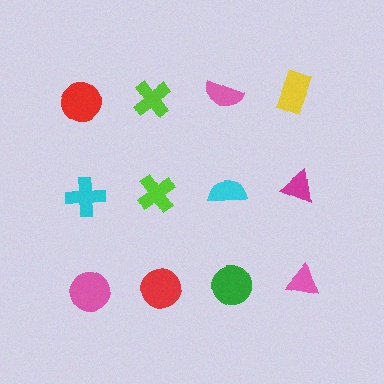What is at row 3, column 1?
A pink circle.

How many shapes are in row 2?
4 shapes.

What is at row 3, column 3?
A green circle.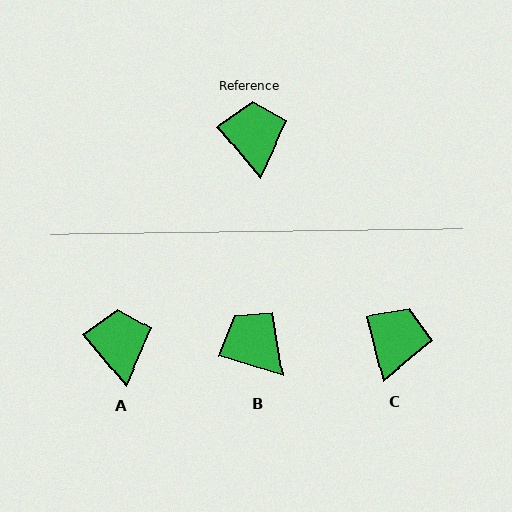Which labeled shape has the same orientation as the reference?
A.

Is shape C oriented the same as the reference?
No, it is off by about 26 degrees.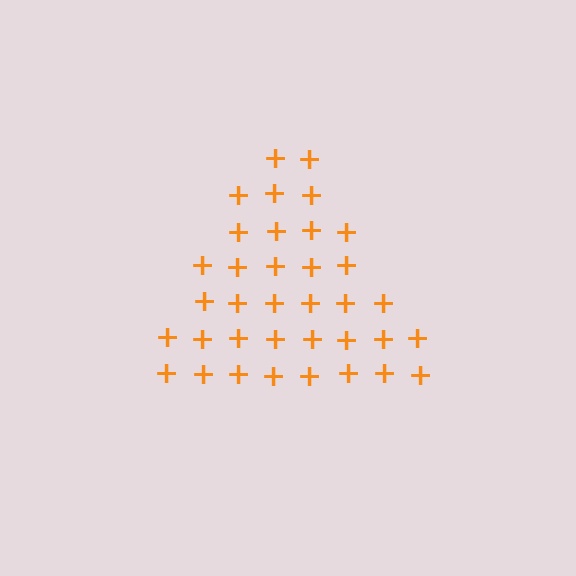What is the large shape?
The large shape is a triangle.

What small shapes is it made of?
It is made of small plus signs.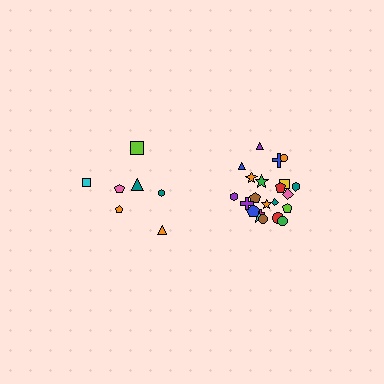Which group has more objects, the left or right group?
The right group.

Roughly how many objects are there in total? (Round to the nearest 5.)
Roughly 30 objects in total.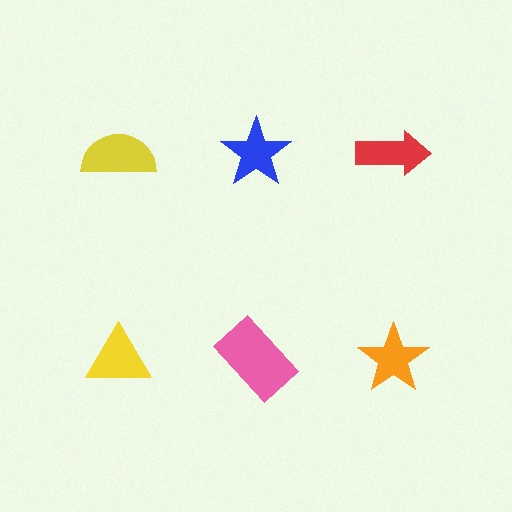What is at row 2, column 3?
An orange star.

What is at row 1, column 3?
A red arrow.